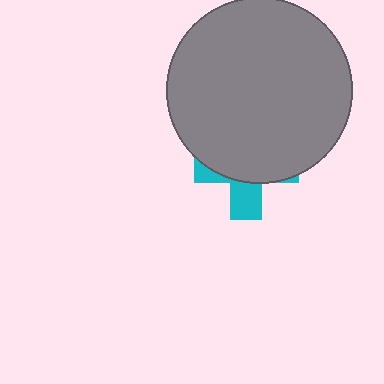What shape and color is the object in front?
The object in front is a gray circle.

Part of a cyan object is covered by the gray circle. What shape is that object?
It is a cross.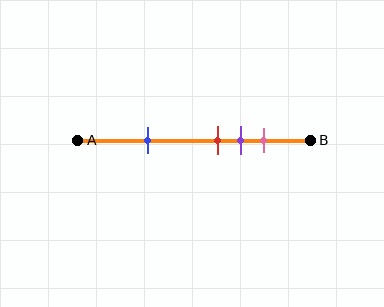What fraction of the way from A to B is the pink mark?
The pink mark is approximately 80% (0.8) of the way from A to B.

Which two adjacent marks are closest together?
The red and purple marks are the closest adjacent pair.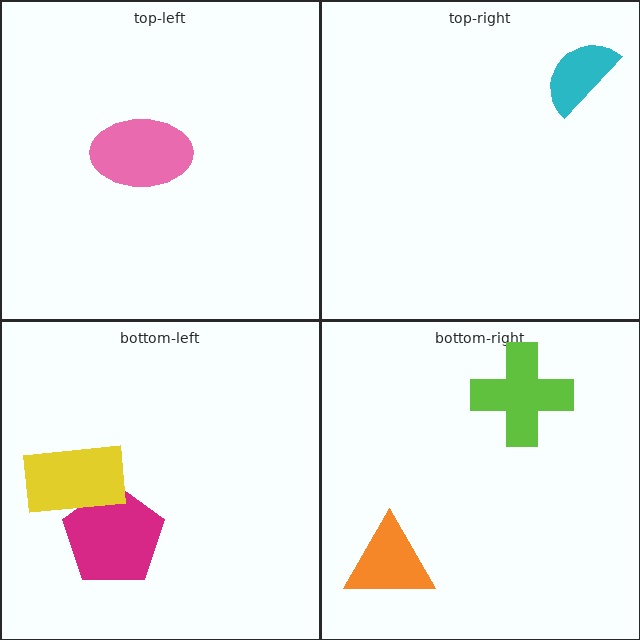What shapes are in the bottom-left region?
The magenta pentagon, the yellow rectangle.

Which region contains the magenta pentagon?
The bottom-left region.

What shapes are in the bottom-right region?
The lime cross, the orange triangle.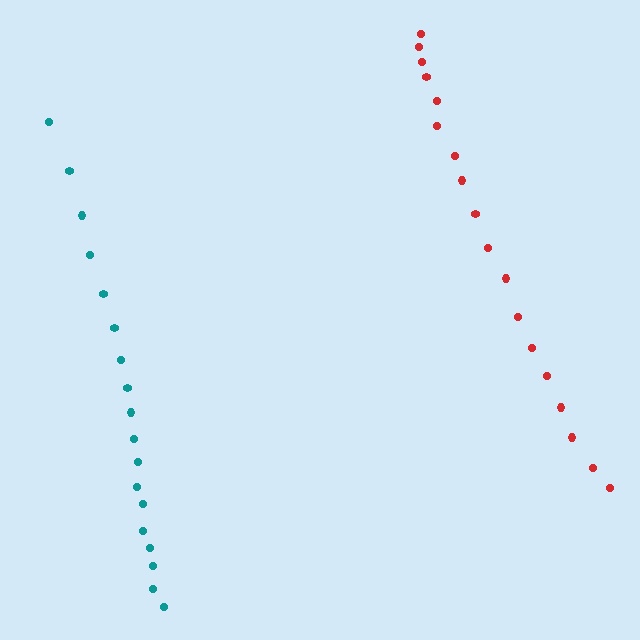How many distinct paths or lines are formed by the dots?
There are 2 distinct paths.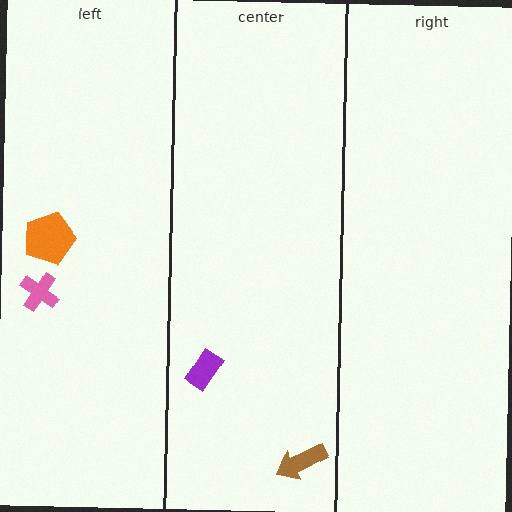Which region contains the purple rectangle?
The center region.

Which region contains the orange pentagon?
The left region.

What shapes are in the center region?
The brown arrow, the purple rectangle.